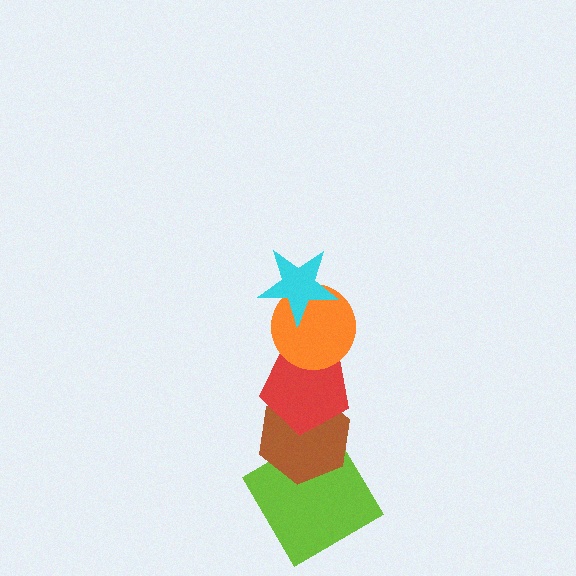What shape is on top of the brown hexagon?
The red pentagon is on top of the brown hexagon.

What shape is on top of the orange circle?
The cyan star is on top of the orange circle.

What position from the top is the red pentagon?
The red pentagon is 3rd from the top.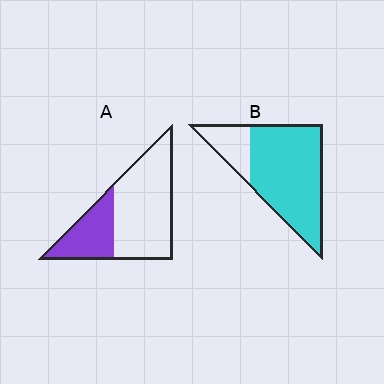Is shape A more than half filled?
No.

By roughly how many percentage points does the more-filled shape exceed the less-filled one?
By roughly 45 percentage points (B over A).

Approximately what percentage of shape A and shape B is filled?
A is approximately 30% and B is approximately 80%.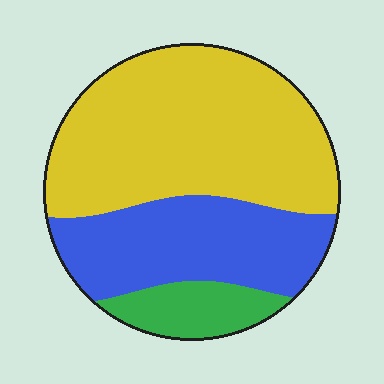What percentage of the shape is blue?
Blue takes up about one third (1/3) of the shape.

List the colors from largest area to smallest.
From largest to smallest: yellow, blue, green.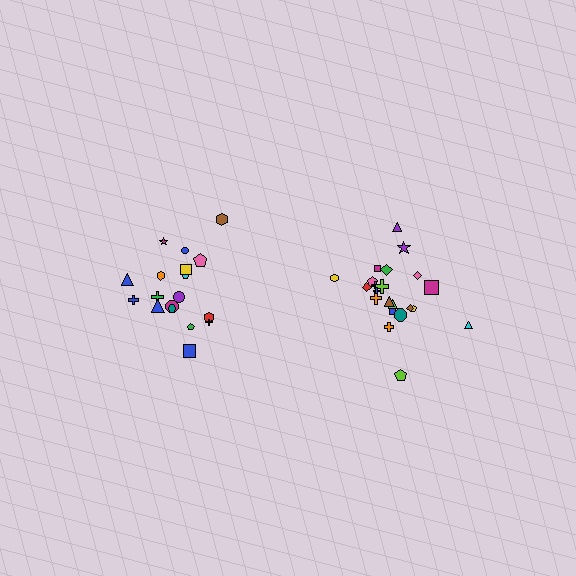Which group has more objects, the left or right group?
The right group.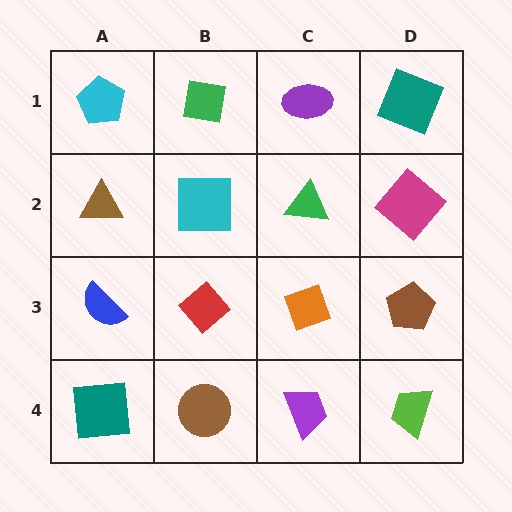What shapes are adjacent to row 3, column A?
A brown triangle (row 2, column A), a teal square (row 4, column A), a red diamond (row 3, column B).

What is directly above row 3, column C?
A green triangle.